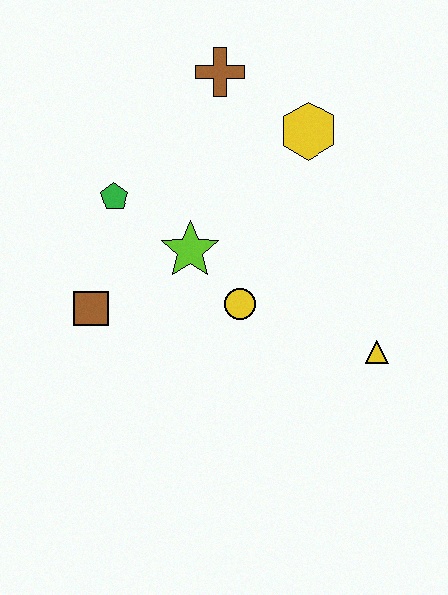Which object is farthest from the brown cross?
The yellow triangle is farthest from the brown cross.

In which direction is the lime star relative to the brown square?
The lime star is to the right of the brown square.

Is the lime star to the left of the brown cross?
Yes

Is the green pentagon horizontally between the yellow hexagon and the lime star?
No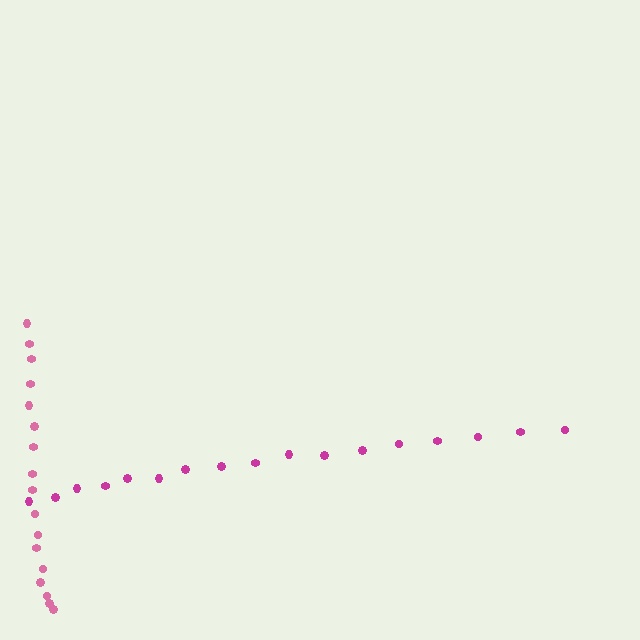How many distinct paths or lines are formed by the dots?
There are 2 distinct paths.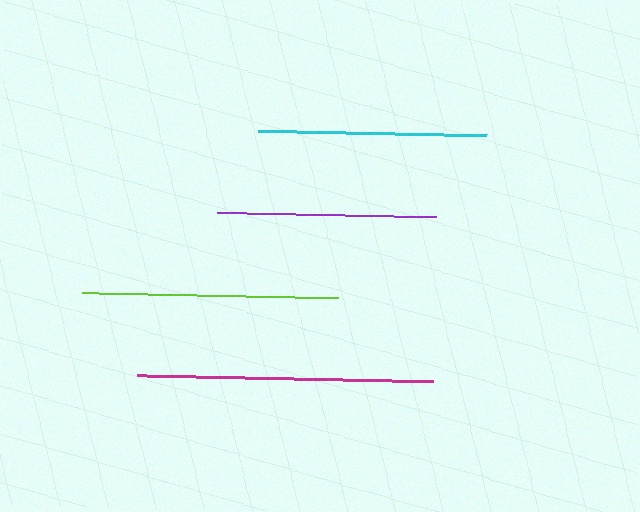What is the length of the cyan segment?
The cyan segment is approximately 229 pixels long.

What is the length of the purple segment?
The purple segment is approximately 218 pixels long.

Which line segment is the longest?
The magenta line is the longest at approximately 297 pixels.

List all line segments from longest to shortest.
From longest to shortest: magenta, lime, cyan, purple.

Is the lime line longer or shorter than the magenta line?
The magenta line is longer than the lime line.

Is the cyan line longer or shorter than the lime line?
The lime line is longer than the cyan line.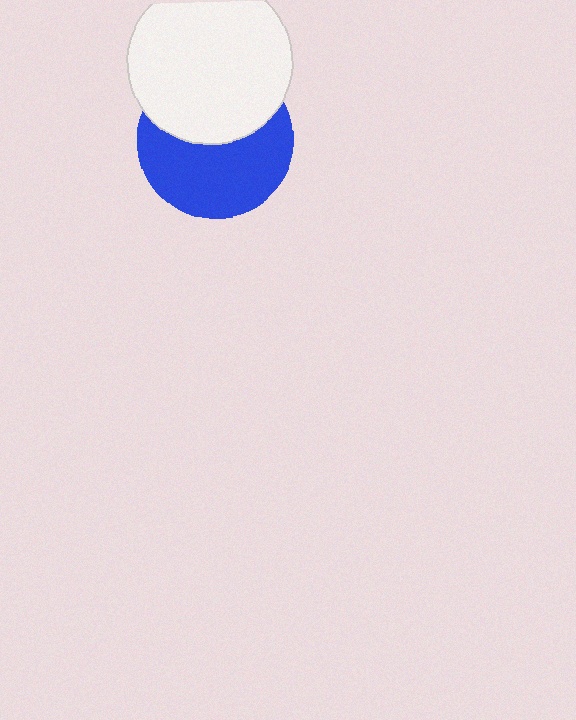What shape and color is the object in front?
The object in front is a white circle.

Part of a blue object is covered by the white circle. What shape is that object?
It is a circle.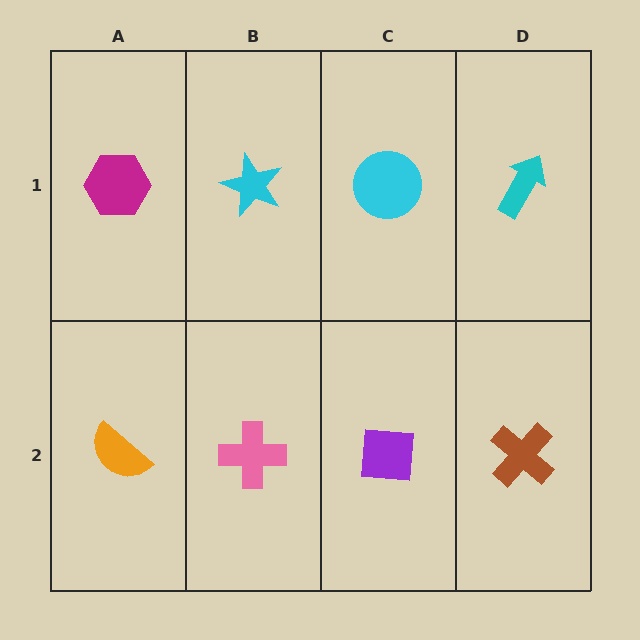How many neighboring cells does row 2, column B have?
3.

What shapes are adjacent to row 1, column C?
A purple square (row 2, column C), a cyan star (row 1, column B), a cyan arrow (row 1, column D).